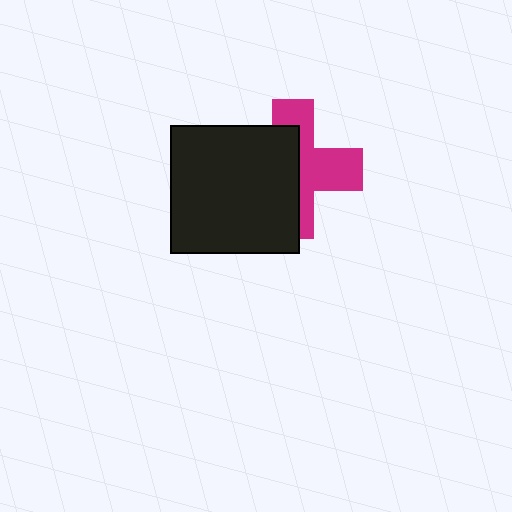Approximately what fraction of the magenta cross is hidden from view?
Roughly 52% of the magenta cross is hidden behind the black square.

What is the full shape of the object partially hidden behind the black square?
The partially hidden object is a magenta cross.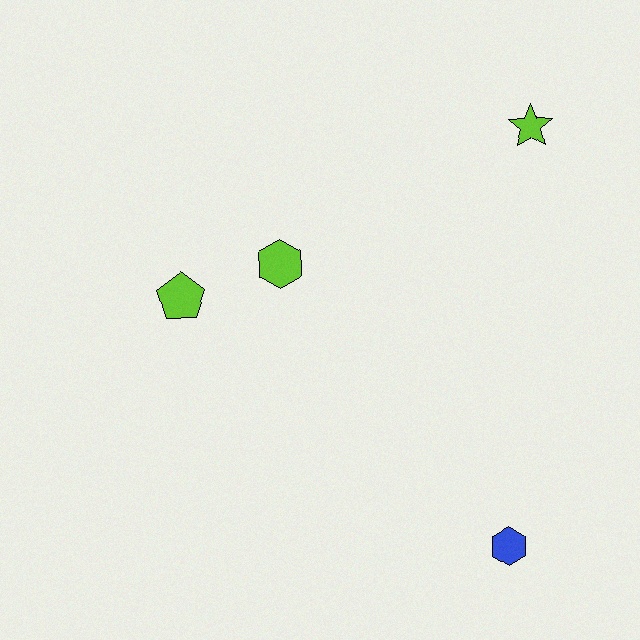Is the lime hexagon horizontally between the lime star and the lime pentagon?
Yes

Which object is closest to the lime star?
The lime hexagon is closest to the lime star.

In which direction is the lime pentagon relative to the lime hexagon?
The lime pentagon is to the left of the lime hexagon.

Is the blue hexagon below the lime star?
Yes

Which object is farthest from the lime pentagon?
The blue hexagon is farthest from the lime pentagon.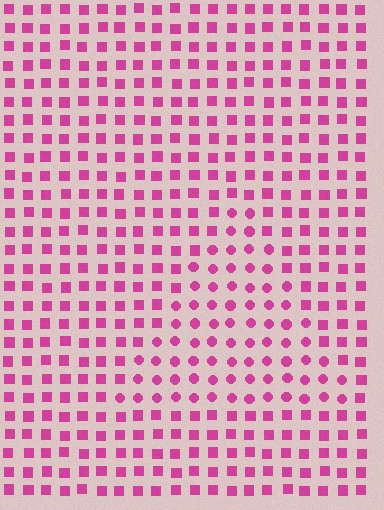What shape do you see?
I see a triangle.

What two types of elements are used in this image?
The image uses circles inside the triangle region and squares outside it.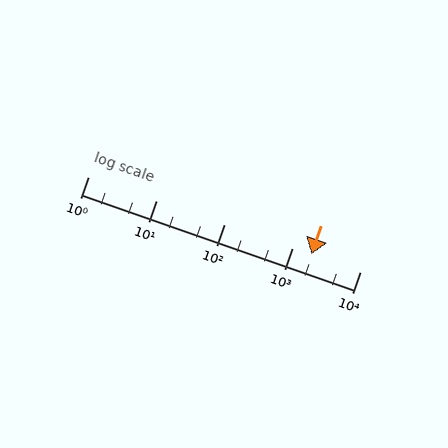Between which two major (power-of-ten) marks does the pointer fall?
The pointer is between 1000 and 10000.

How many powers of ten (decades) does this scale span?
The scale spans 4 decades, from 1 to 10000.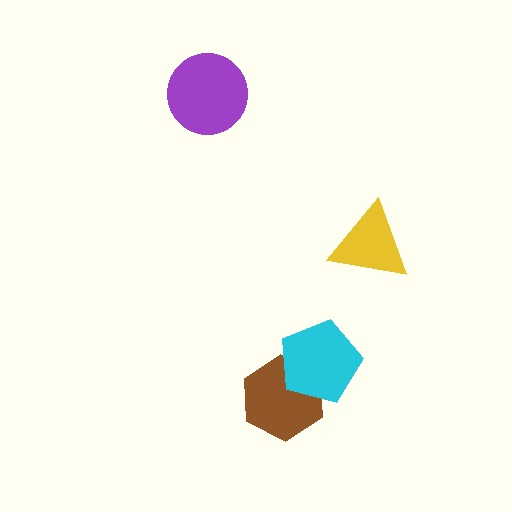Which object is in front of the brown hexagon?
The cyan pentagon is in front of the brown hexagon.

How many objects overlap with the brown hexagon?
1 object overlaps with the brown hexagon.